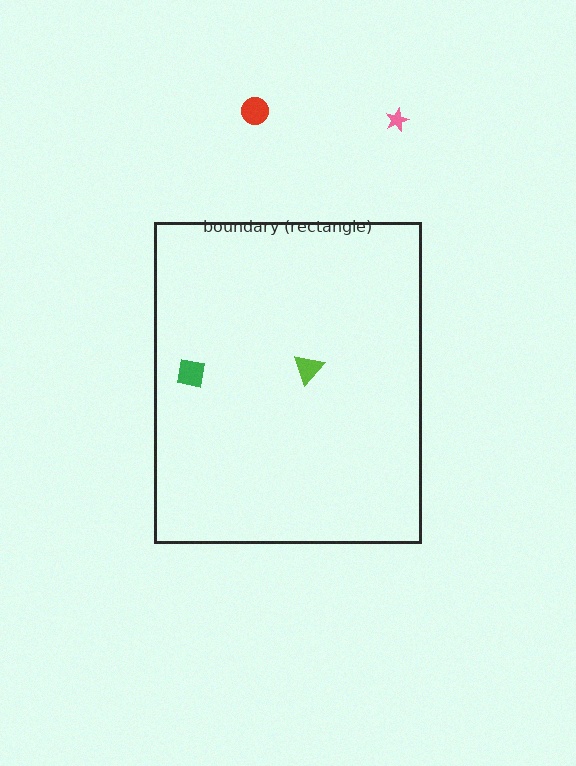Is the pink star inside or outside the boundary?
Outside.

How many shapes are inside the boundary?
2 inside, 2 outside.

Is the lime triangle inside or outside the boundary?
Inside.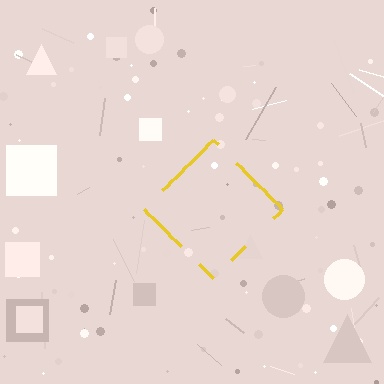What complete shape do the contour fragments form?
The contour fragments form a diamond.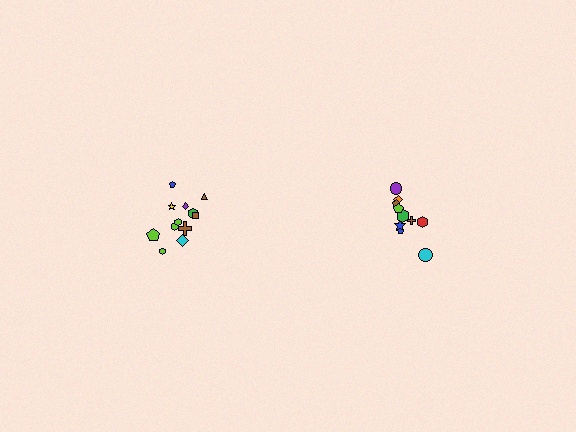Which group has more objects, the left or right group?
The left group.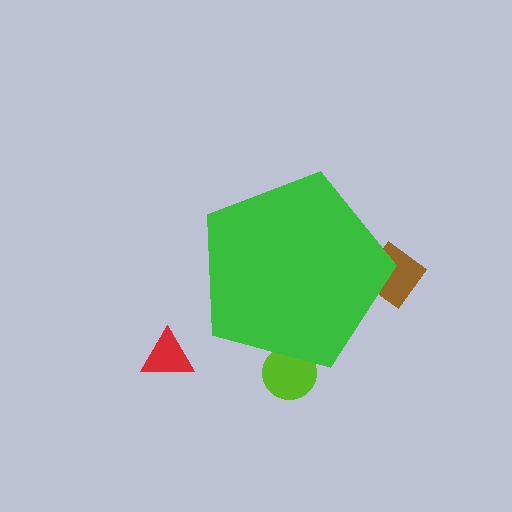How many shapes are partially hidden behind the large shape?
2 shapes are partially hidden.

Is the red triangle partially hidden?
No, the red triangle is fully visible.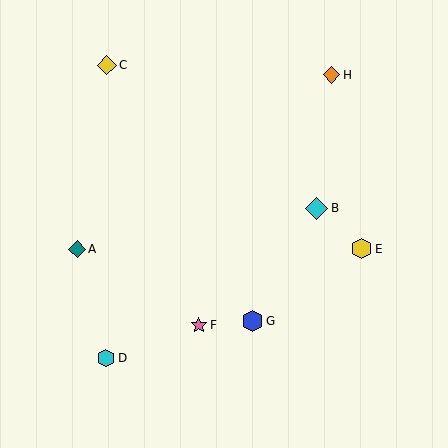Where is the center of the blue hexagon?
The center of the blue hexagon is at (253, 321).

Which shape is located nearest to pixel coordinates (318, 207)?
The cyan diamond (labeled B) at (317, 208) is nearest to that location.